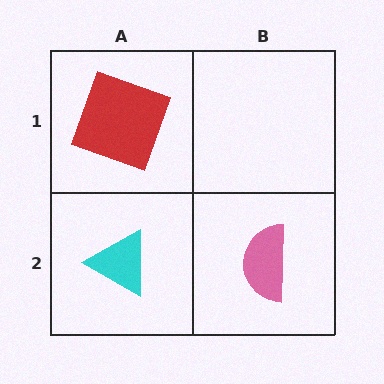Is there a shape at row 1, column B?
No, that cell is empty.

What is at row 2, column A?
A cyan triangle.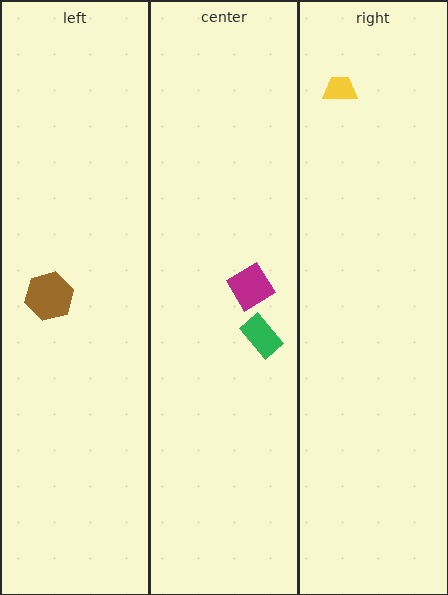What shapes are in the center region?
The magenta diamond, the green rectangle.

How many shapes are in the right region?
1.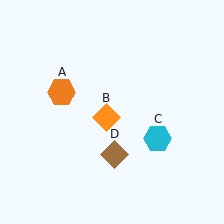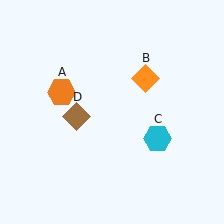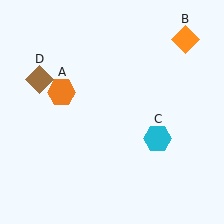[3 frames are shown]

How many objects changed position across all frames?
2 objects changed position: orange diamond (object B), brown diamond (object D).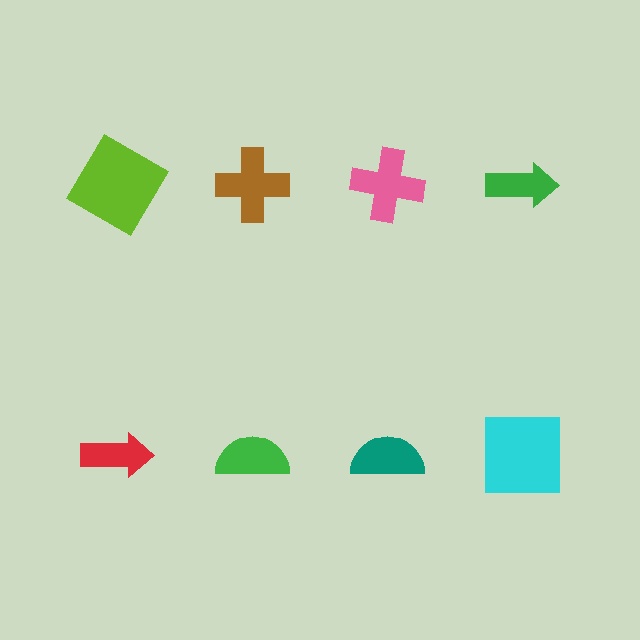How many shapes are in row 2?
4 shapes.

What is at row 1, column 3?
A pink cross.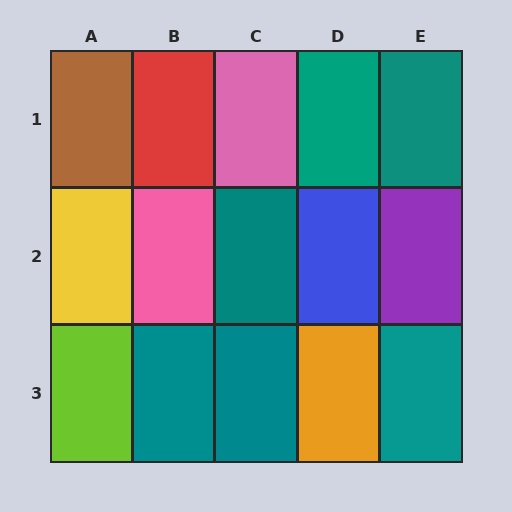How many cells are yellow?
1 cell is yellow.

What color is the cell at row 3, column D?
Orange.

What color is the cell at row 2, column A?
Yellow.